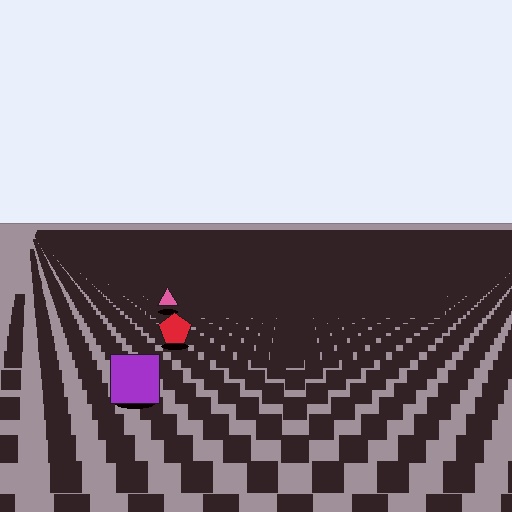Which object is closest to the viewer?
The purple square is closest. The texture marks near it are larger and more spread out.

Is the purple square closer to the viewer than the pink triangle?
Yes. The purple square is closer — you can tell from the texture gradient: the ground texture is coarser near it.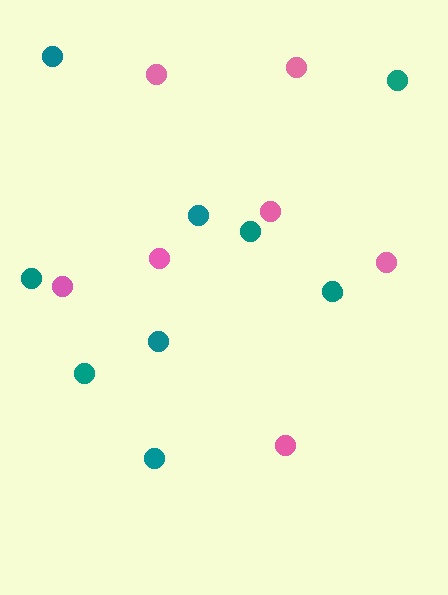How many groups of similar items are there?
There are 2 groups: one group of teal circles (9) and one group of pink circles (7).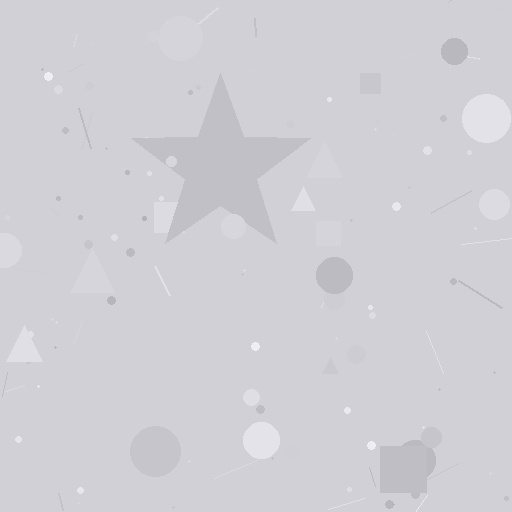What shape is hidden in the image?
A star is hidden in the image.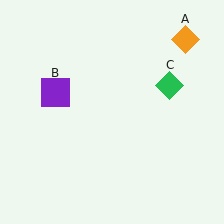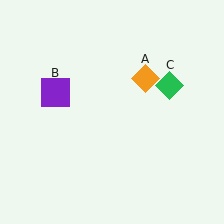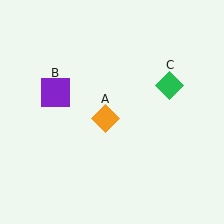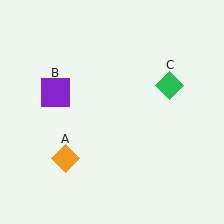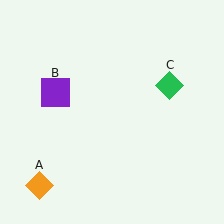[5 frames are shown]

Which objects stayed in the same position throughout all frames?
Purple square (object B) and green diamond (object C) remained stationary.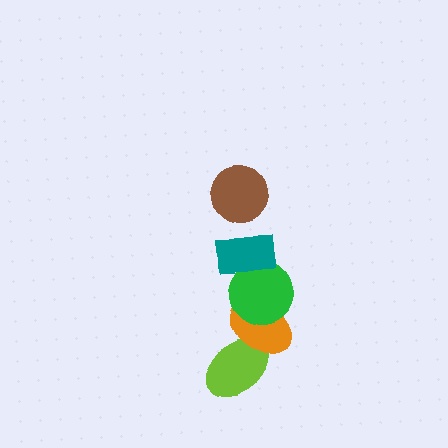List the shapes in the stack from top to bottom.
From top to bottom: the brown circle, the teal rectangle, the green circle, the orange ellipse, the lime ellipse.